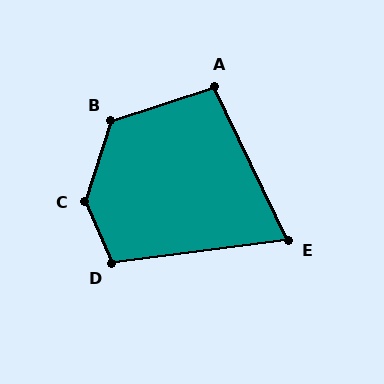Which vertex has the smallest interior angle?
E, at approximately 72 degrees.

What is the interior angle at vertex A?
Approximately 97 degrees (obtuse).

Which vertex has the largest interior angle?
C, at approximately 138 degrees.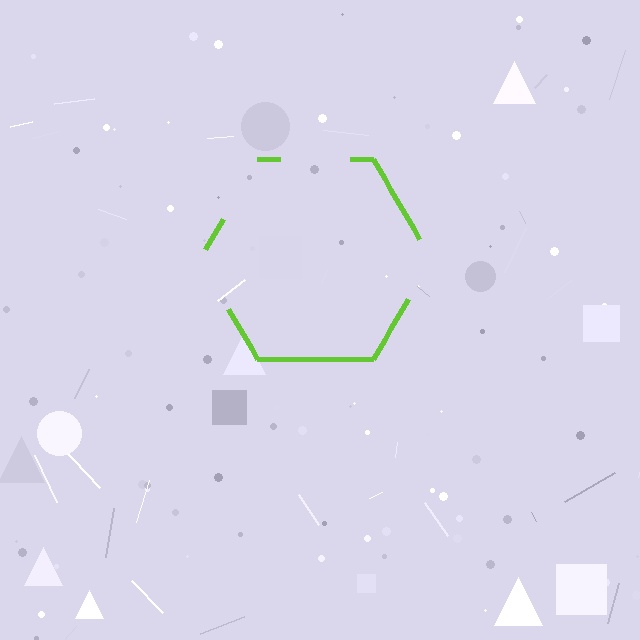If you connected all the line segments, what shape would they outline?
They would outline a hexagon.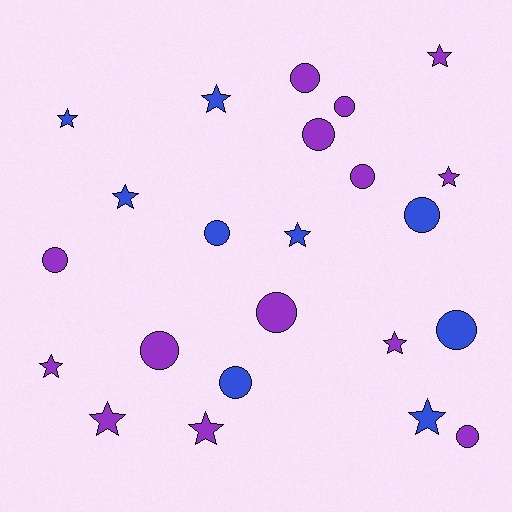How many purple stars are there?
There are 6 purple stars.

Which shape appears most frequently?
Circle, with 12 objects.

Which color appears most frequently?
Purple, with 14 objects.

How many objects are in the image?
There are 23 objects.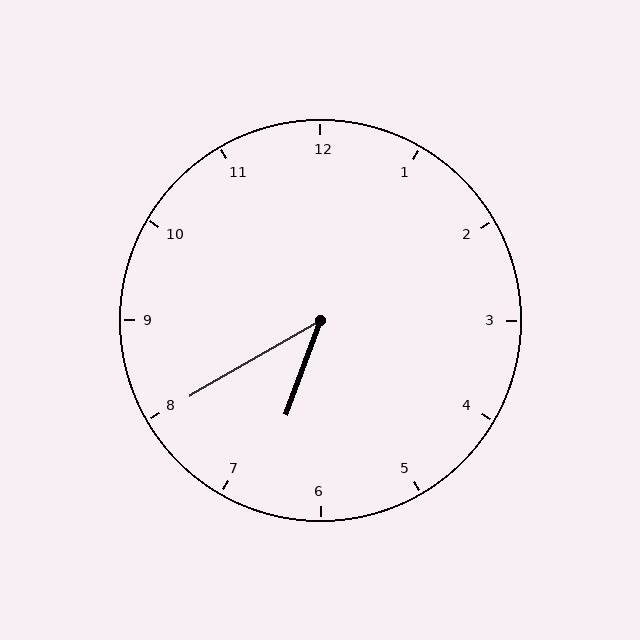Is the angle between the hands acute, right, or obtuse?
It is acute.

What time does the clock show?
6:40.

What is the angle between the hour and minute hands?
Approximately 40 degrees.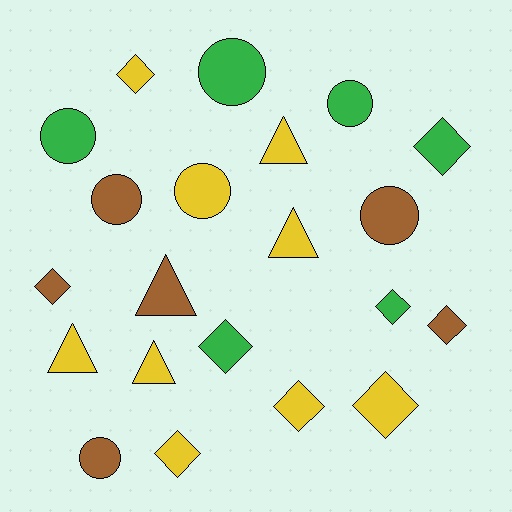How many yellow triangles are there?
There are 4 yellow triangles.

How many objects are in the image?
There are 21 objects.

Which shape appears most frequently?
Diamond, with 9 objects.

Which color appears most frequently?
Yellow, with 9 objects.